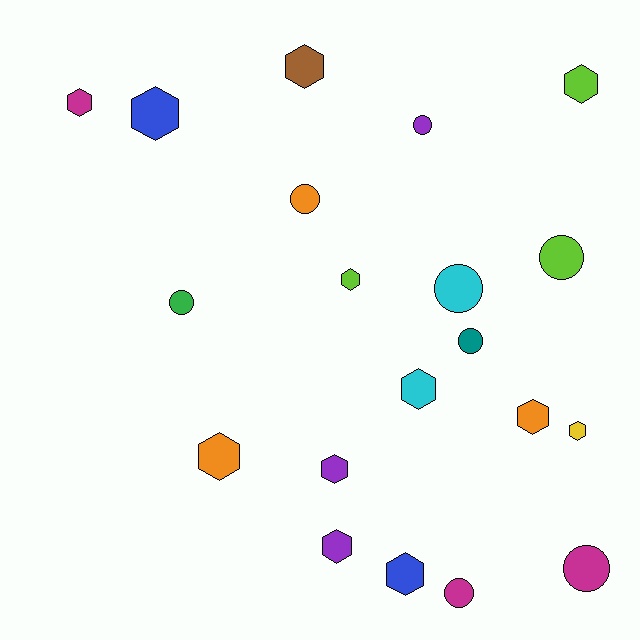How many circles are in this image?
There are 8 circles.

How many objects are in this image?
There are 20 objects.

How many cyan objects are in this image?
There are 2 cyan objects.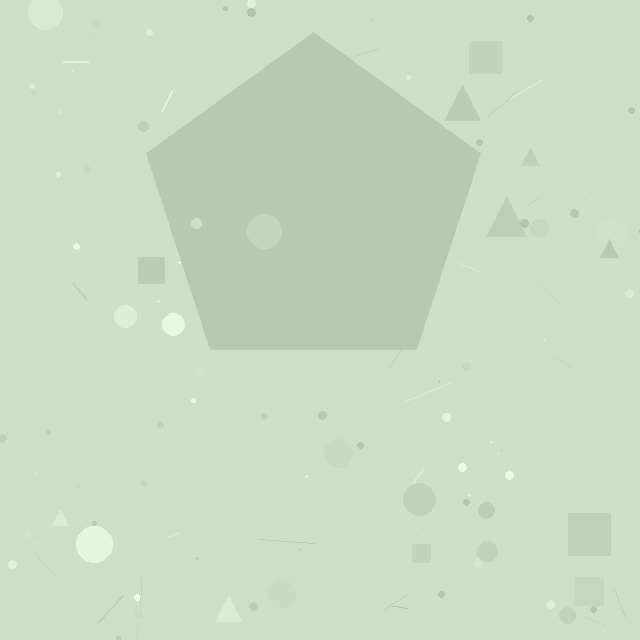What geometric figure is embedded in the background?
A pentagon is embedded in the background.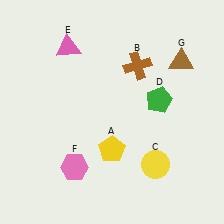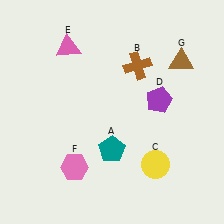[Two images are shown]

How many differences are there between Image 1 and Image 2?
There are 2 differences between the two images.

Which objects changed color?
A changed from yellow to teal. D changed from green to purple.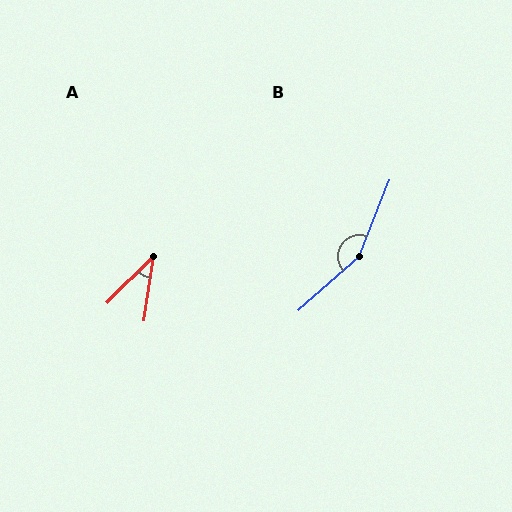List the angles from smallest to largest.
A (37°), B (153°).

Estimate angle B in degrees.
Approximately 153 degrees.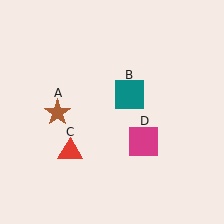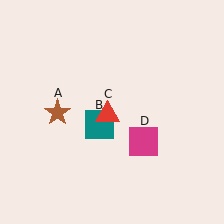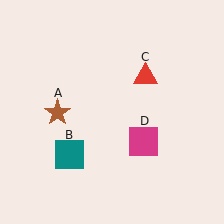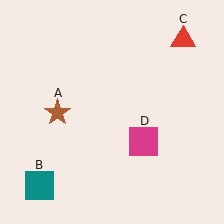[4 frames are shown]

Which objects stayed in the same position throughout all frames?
Brown star (object A) and magenta square (object D) remained stationary.